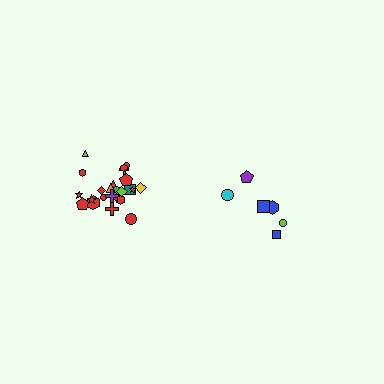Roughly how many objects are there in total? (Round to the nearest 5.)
Roughly 30 objects in total.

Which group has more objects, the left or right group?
The left group.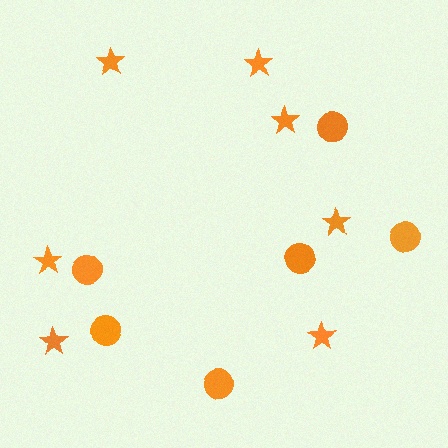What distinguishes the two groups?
There are 2 groups: one group of stars (7) and one group of circles (6).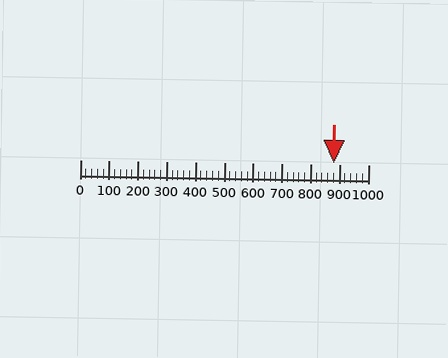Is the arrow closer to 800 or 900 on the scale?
The arrow is closer to 900.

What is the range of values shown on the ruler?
The ruler shows values from 0 to 1000.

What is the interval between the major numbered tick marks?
The major tick marks are spaced 100 units apart.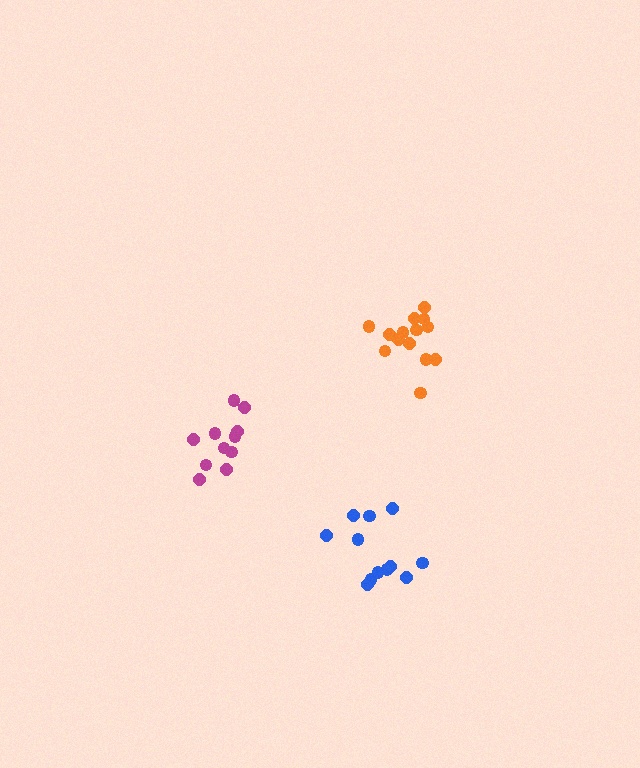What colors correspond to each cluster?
The clusters are colored: blue, orange, magenta.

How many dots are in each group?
Group 1: 12 dots, Group 2: 14 dots, Group 3: 11 dots (37 total).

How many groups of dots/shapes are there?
There are 3 groups.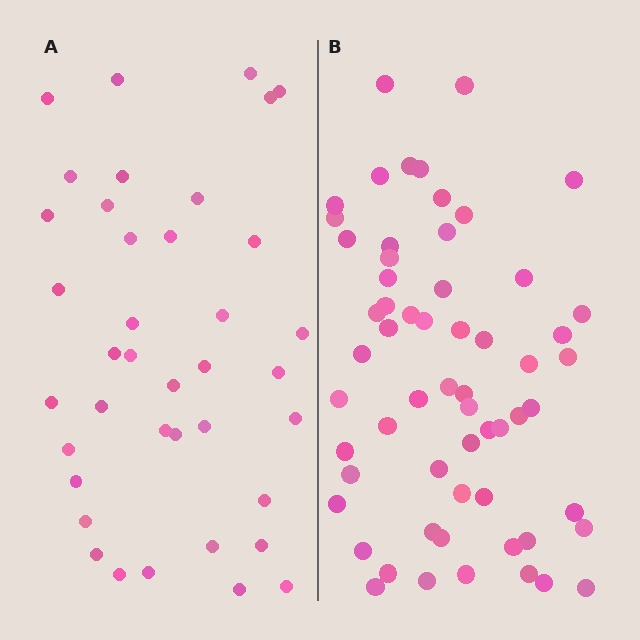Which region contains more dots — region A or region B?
Region B (the right region) has more dots.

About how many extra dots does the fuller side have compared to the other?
Region B has approximately 20 more dots than region A.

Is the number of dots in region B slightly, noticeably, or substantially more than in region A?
Region B has substantially more. The ratio is roughly 1.5 to 1.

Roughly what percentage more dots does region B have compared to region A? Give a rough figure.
About 55% more.